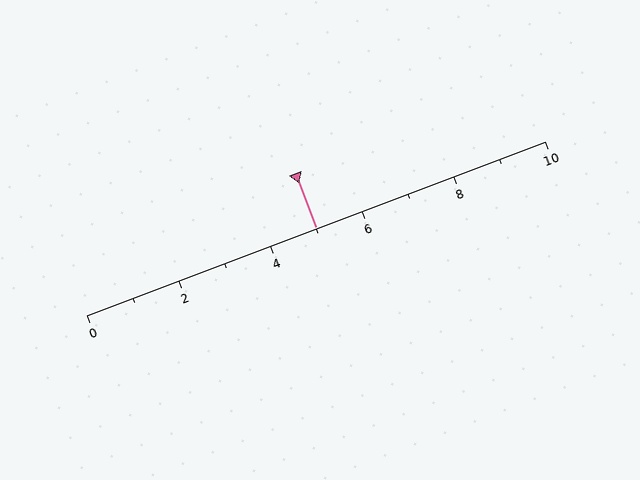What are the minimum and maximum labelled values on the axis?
The axis runs from 0 to 10.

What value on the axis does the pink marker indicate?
The marker indicates approximately 5.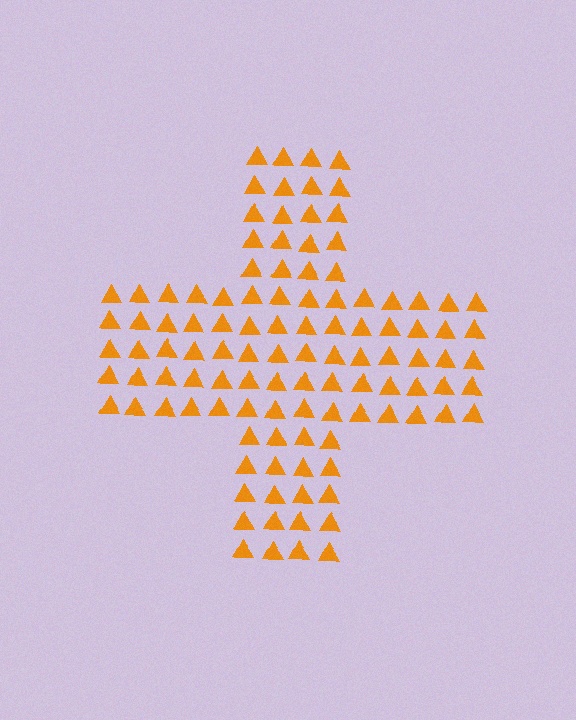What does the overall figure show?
The overall figure shows a cross.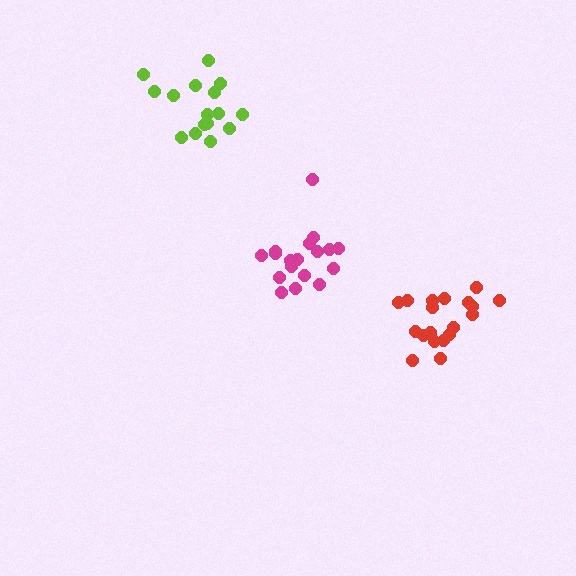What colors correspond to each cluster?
The clusters are colored: red, lime, magenta.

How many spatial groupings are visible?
There are 3 spatial groupings.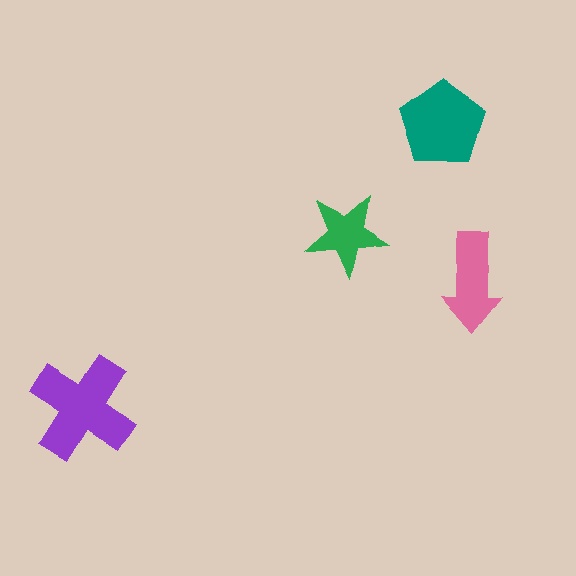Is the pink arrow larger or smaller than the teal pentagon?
Smaller.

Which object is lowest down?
The purple cross is bottommost.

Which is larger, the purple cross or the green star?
The purple cross.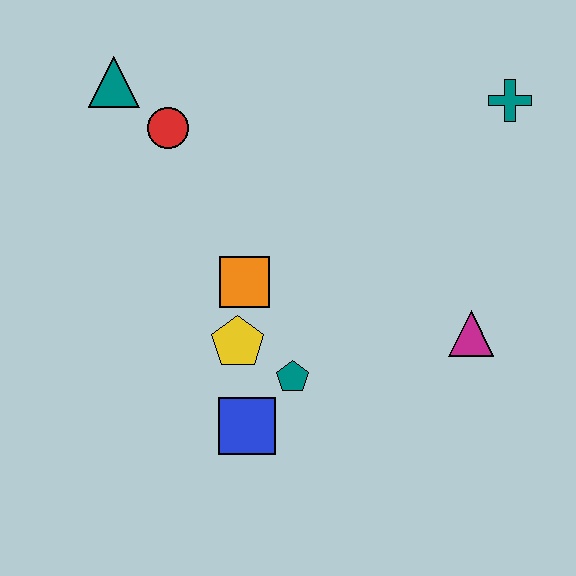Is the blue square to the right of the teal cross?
No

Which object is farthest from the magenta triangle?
The teal triangle is farthest from the magenta triangle.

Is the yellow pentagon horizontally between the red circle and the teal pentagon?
Yes